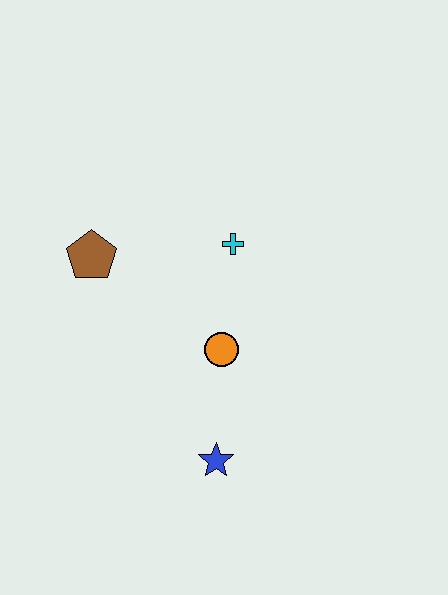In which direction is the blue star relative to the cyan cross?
The blue star is below the cyan cross.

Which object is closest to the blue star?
The orange circle is closest to the blue star.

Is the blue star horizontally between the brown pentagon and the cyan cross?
Yes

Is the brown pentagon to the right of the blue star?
No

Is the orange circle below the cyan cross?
Yes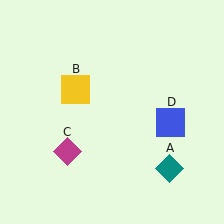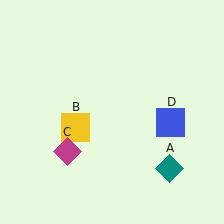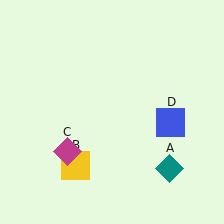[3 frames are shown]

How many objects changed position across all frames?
1 object changed position: yellow square (object B).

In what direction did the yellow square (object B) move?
The yellow square (object B) moved down.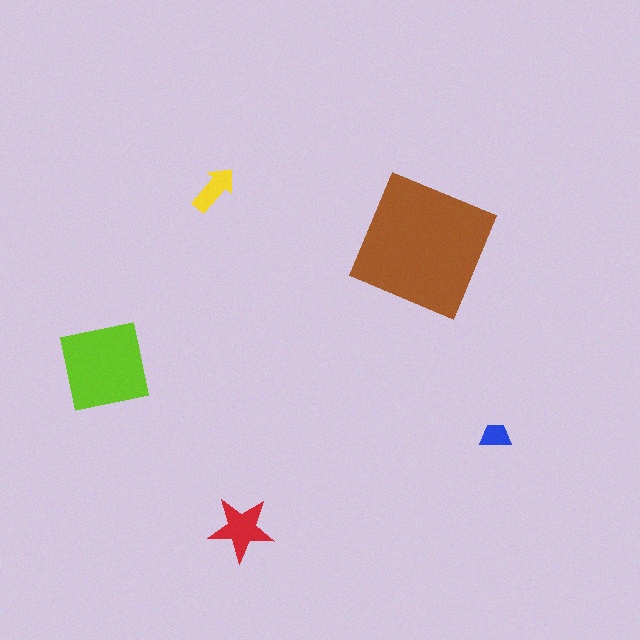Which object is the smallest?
The blue trapezoid.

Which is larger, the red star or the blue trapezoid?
The red star.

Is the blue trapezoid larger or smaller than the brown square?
Smaller.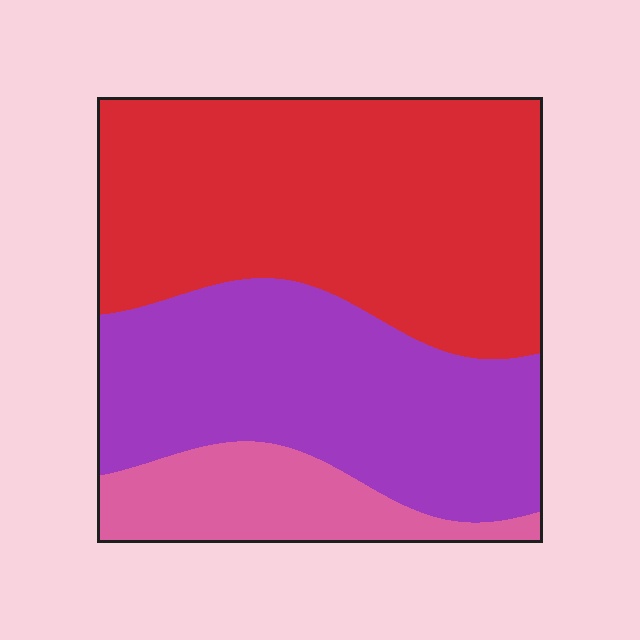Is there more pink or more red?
Red.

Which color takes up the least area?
Pink, at roughly 15%.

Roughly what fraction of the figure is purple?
Purple takes up between a quarter and a half of the figure.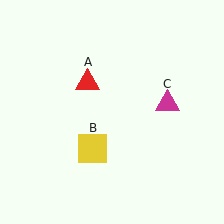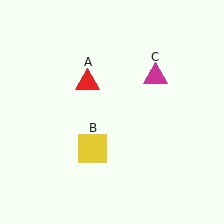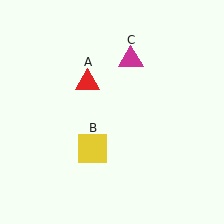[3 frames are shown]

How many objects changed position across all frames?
1 object changed position: magenta triangle (object C).